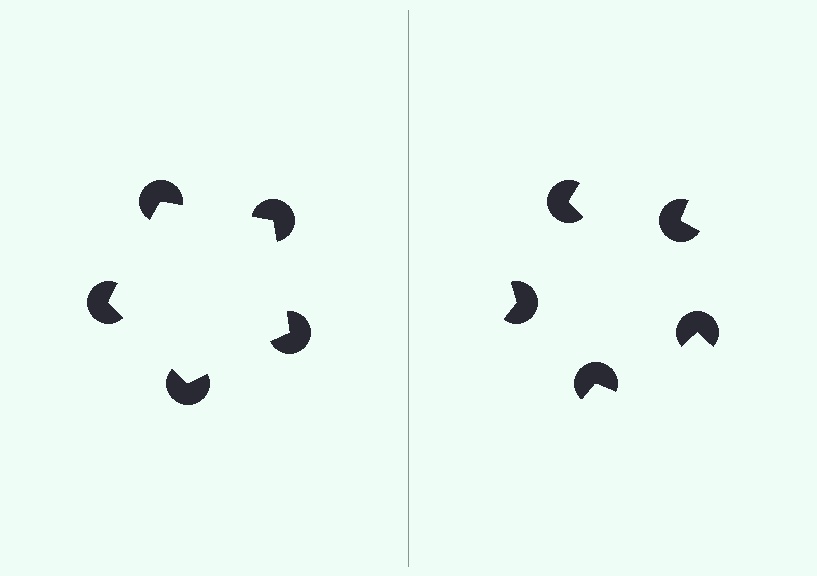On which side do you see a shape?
An illusory pentagon appears on the left side. On the right side the wedge cuts are rotated, so no coherent shape forms.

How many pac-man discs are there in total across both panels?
10 — 5 on each side.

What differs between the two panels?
The pac-man discs are positioned identically on both sides; only the wedge orientations differ. On the left they align to a pentagon; on the right they are misaligned.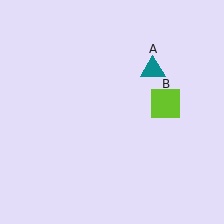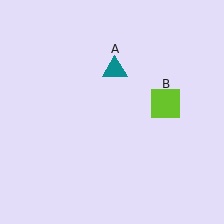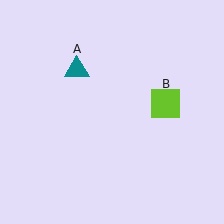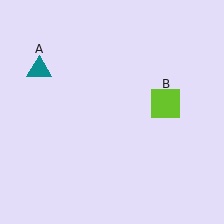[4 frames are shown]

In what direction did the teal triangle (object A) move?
The teal triangle (object A) moved left.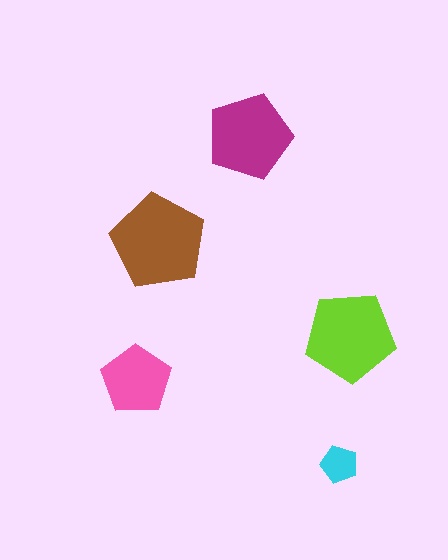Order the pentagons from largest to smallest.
the brown one, the lime one, the magenta one, the pink one, the cyan one.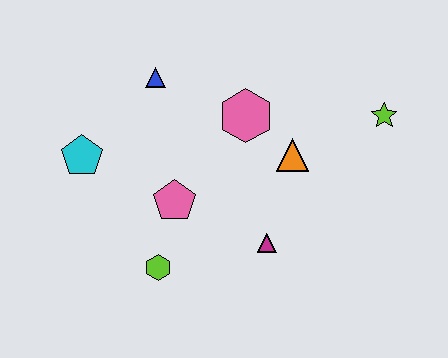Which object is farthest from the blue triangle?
The lime star is farthest from the blue triangle.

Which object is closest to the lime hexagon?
The pink pentagon is closest to the lime hexagon.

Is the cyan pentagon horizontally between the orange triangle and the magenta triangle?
No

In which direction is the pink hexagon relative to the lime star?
The pink hexagon is to the left of the lime star.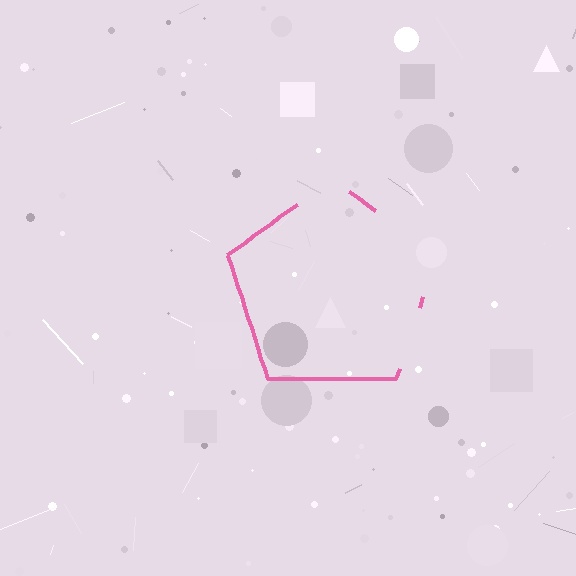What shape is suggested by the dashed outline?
The dashed outline suggests a pentagon.